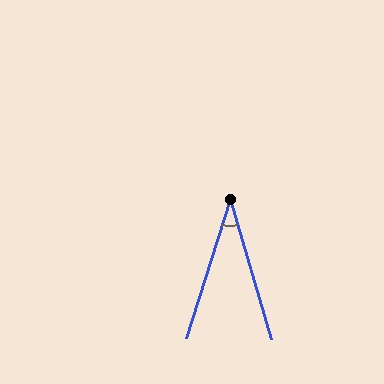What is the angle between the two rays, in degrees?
Approximately 34 degrees.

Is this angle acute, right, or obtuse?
It is acute.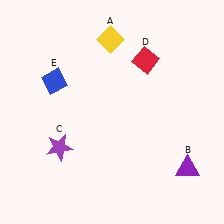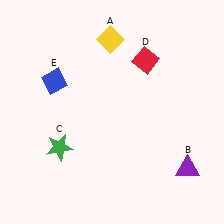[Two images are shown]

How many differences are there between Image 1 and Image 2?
There is 1 difference between the two images.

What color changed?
The star (C) changed from purple in Image 1 to green in Image 2.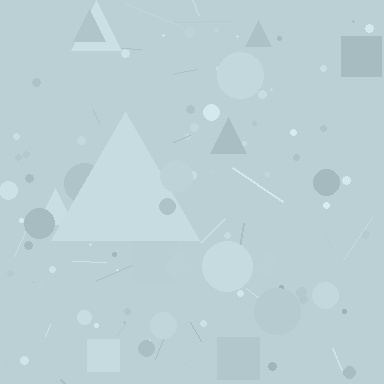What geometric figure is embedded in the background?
A triangle is embedded in the background.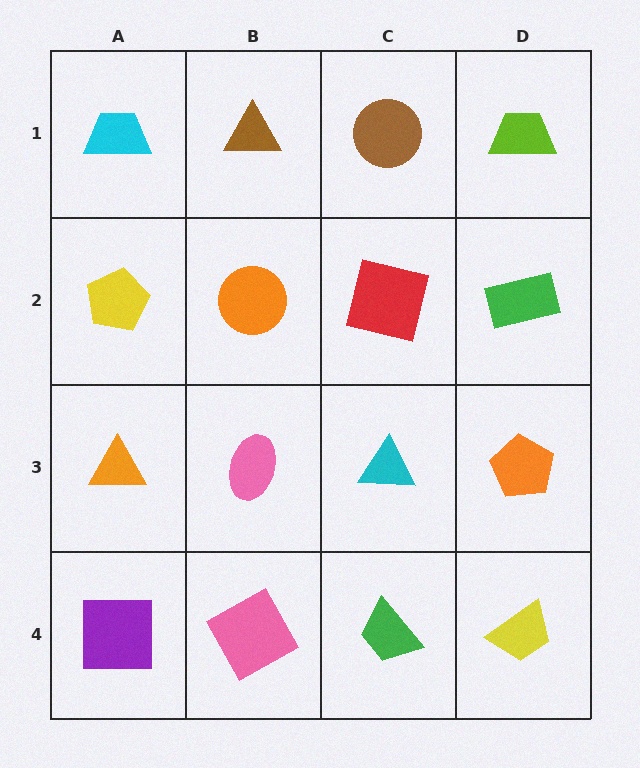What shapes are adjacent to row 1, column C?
A red square (row 2, column C), a brown triangle (row 1, column B), a lime trapezoid (row 1, column D).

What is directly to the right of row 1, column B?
A brown circle.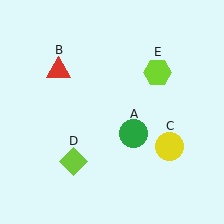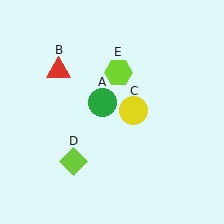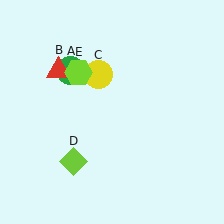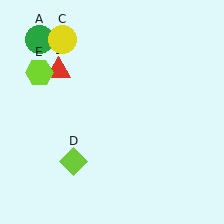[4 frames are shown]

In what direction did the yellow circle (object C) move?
The yellow circle (object C) moved up and to the left.